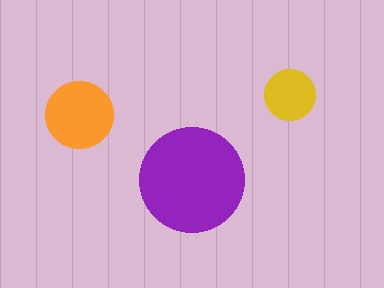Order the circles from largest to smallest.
the purple one, the orange one, the yellow one.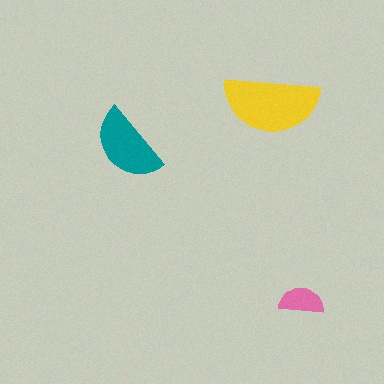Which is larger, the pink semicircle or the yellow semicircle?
The yellow one.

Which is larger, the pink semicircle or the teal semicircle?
The teal one.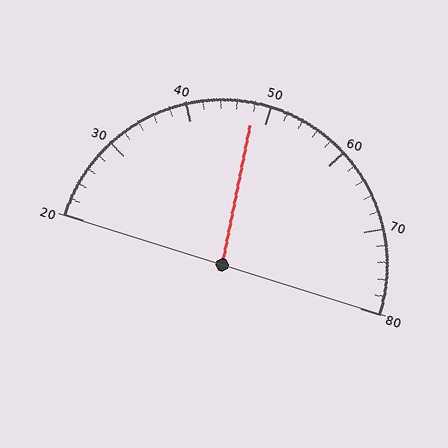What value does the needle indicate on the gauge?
The needle indicates approximately 48.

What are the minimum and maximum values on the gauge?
The gauge ranges from 20 to 80.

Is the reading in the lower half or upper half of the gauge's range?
The reading is in the lower half of the range (20 to 80).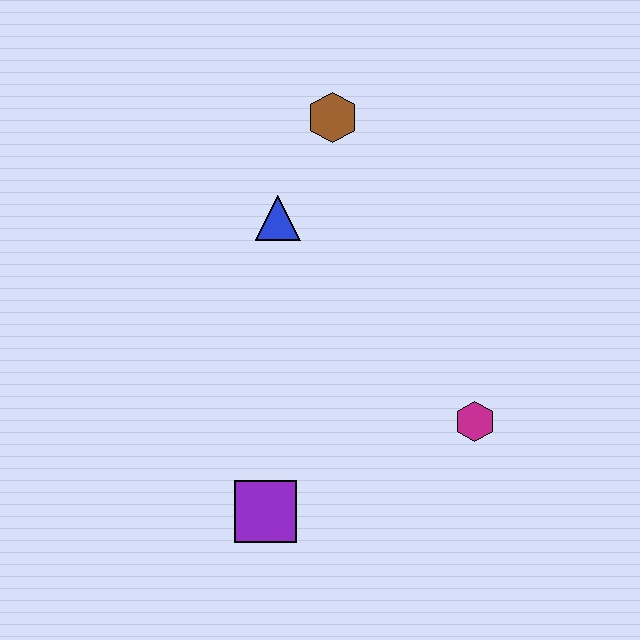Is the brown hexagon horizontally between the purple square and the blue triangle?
No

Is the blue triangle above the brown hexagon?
No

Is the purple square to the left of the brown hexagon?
Yes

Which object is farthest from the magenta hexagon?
The brown hexagon is farthest from the magenta hexagon.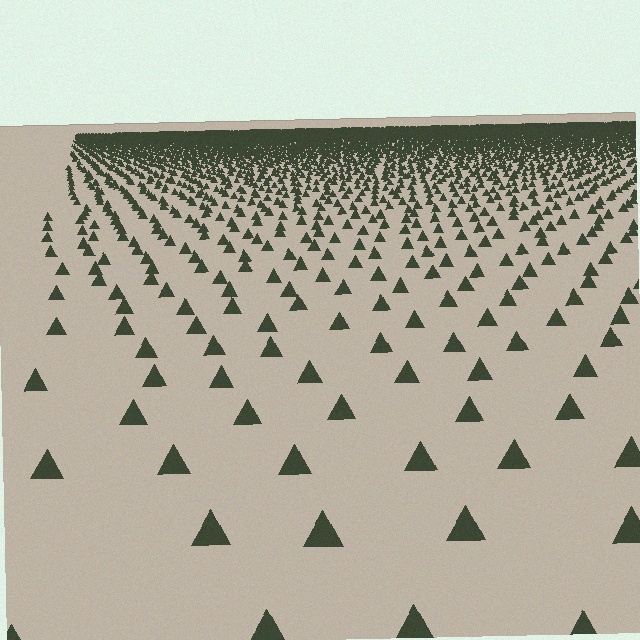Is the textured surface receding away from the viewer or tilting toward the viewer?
The surface is receding away from the viewer. Texture elements get smaller and denser toward the top.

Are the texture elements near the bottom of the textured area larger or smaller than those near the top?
Larger. Near the bottom, elements are closer to the viewer and appear at a bigger on-screen size.